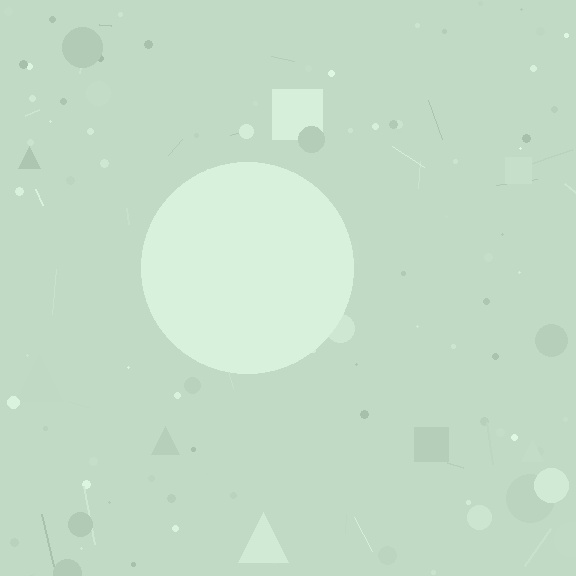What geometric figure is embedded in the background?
A circle is embedded in the background.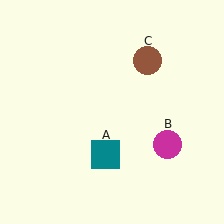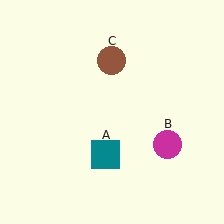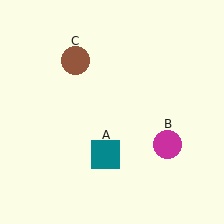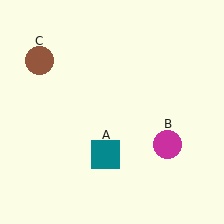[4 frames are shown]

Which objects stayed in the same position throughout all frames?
Teal square (object A) and magenta circle (object B) remained stationary.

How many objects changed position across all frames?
1 object changed position: brown circle (object C).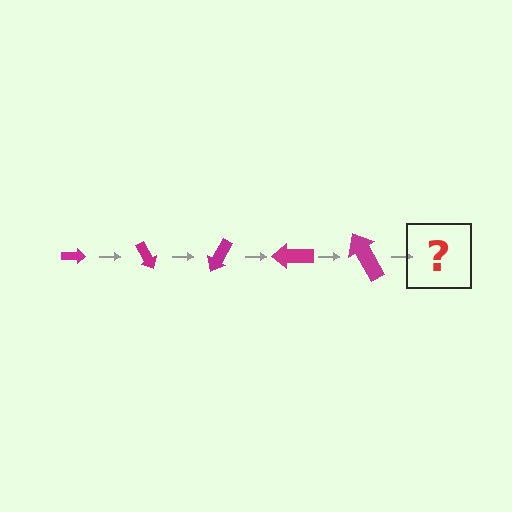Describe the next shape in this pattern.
It should be an arrow, larger than the previous one and rotated 300 degrees from the start.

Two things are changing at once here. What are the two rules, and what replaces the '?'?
The two rules are that the arrow grows larger each step and it rotates 60 degrees each step. The '?' should be an arrow, larger than the previous one and rotated 300 degrees from the start.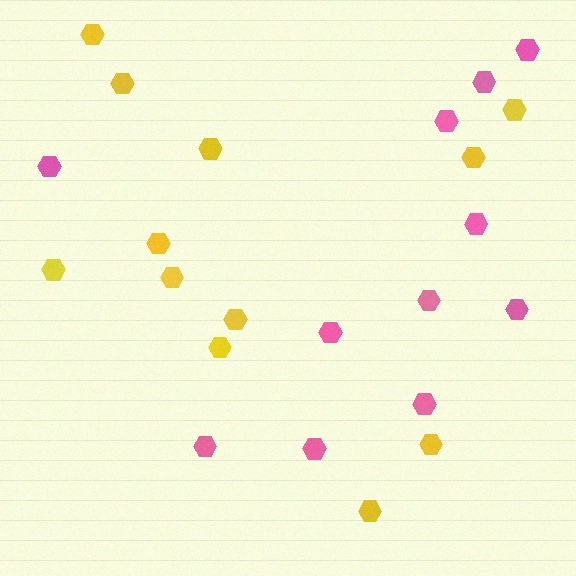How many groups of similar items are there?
There are 2 groups: one group of yellow hexagons (12) and one group of pink hexagons (11).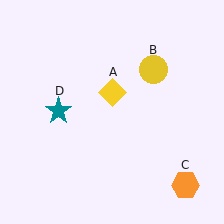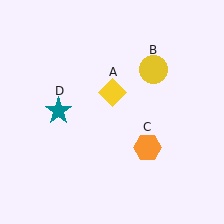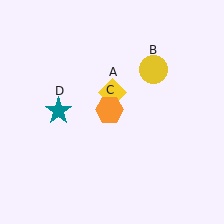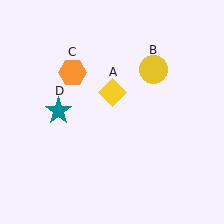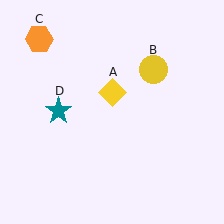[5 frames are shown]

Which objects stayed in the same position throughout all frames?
Yellow diamond (object A) and yellow circle (object B) and teal star (object D) remained stationary.